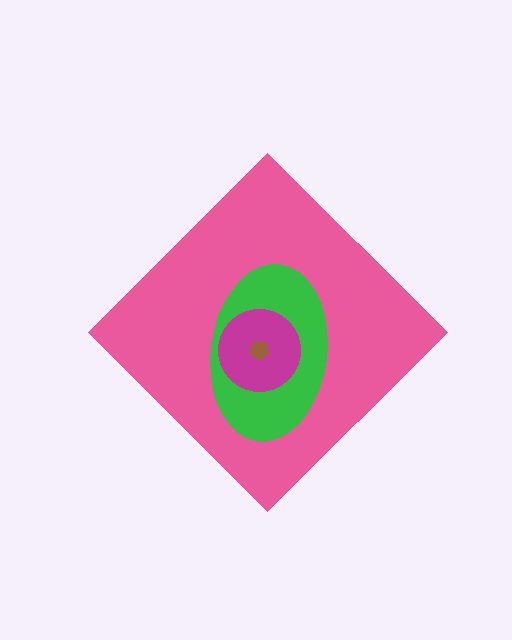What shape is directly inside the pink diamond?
The green ellipse.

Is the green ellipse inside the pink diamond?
Yes.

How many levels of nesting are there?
4.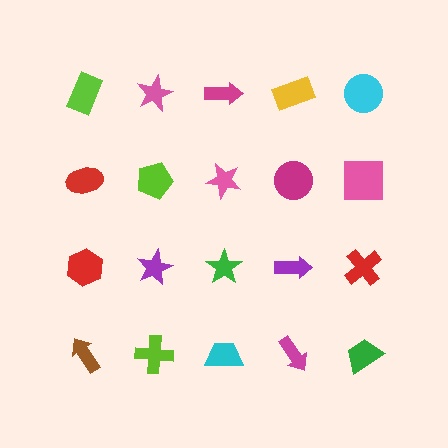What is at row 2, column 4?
A magenta circle.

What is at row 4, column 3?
A cyan trapezoid.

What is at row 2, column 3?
A pink star.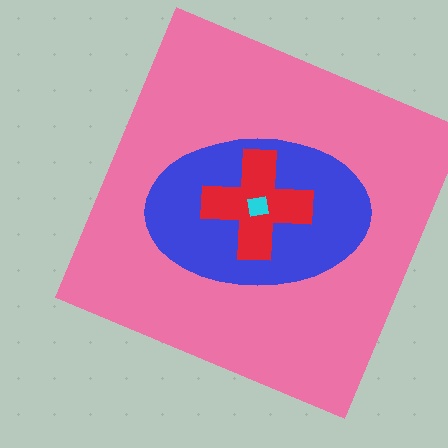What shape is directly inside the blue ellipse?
The red cross.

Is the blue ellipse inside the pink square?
Yes.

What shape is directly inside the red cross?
The cyan square.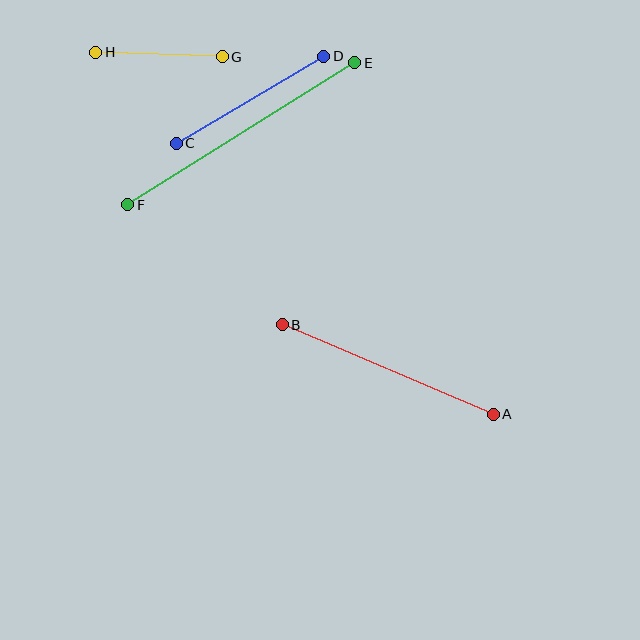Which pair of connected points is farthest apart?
Points E and F are farthest apart.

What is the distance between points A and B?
The distance is approximately 229 pixels.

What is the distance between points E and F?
The distance is approximately 267 pixels.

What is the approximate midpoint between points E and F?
The midpoint is at approximately (241, 134) pixels.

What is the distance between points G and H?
The distance is approximately 126 pixels.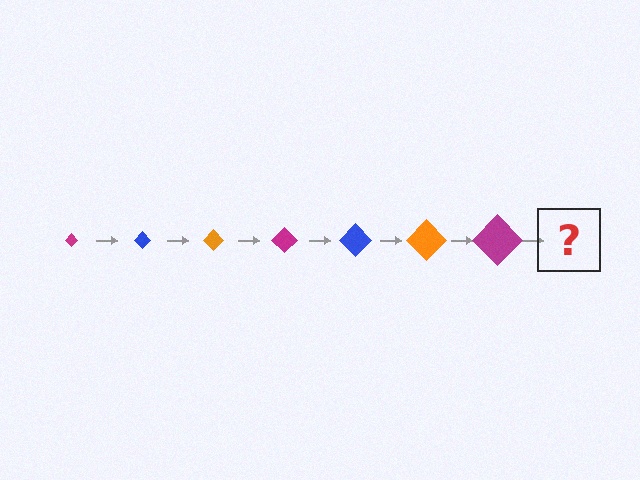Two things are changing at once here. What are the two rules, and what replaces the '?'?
The two rules are that the diamond grows larger each step and the color cycles through magenta, blue, and orange. The '?' should be a blue diamond, larger than the previous one.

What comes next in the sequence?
The next element should be a blue diamond, larger than the previous one.